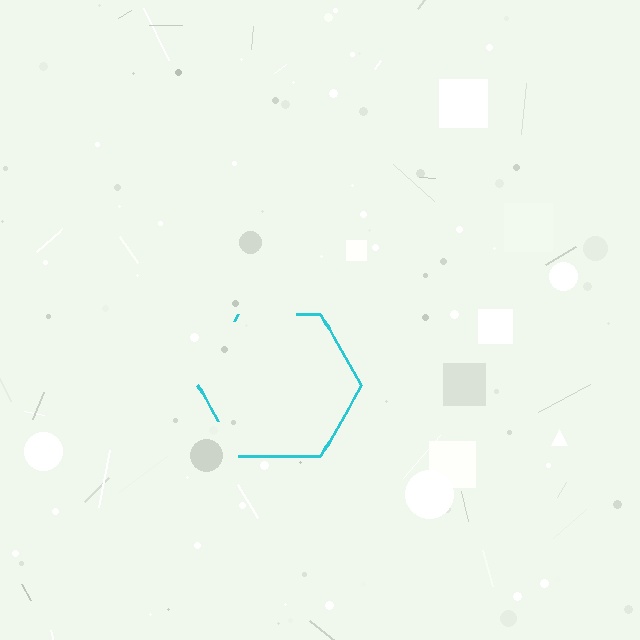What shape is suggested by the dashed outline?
The dashed outline suggests a hexagon.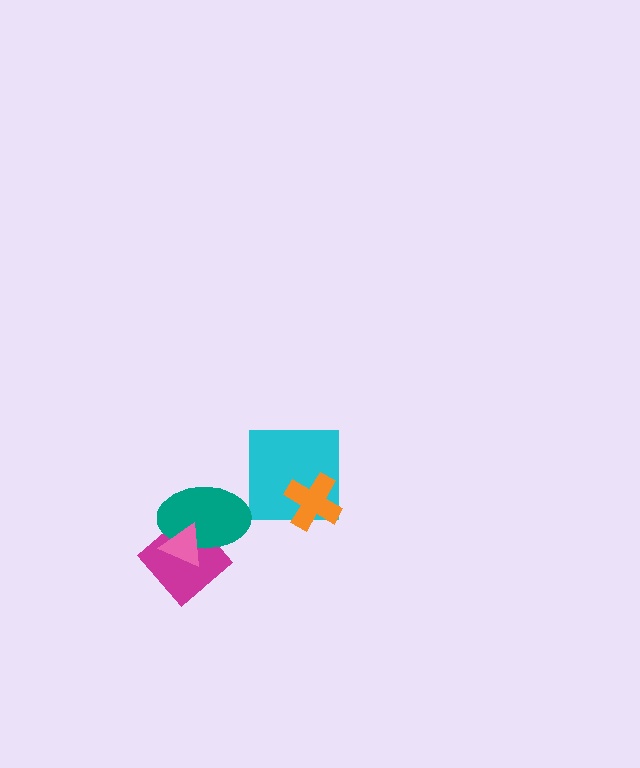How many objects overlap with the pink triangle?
2 objects overlap with the pink triangle.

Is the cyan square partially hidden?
Yes, it is partially covered by another shape.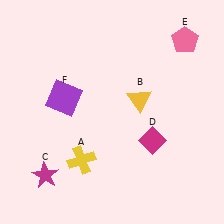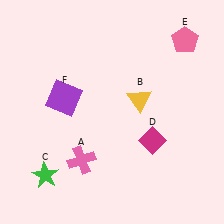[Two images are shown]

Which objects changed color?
A changed from yellow to pink. C changed from magenta to green.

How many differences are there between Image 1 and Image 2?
There are 2 differences between the two images.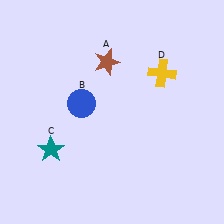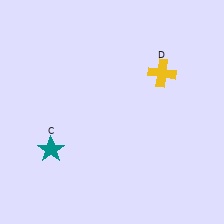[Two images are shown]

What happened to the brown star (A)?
The brown star (A) was removed in Image 2. It was in the top-left area of Image 1.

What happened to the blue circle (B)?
The blue circle (B) was removed in Image 2. It was in the top-left area of Image 1.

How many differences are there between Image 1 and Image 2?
There are 2 differences between the two images.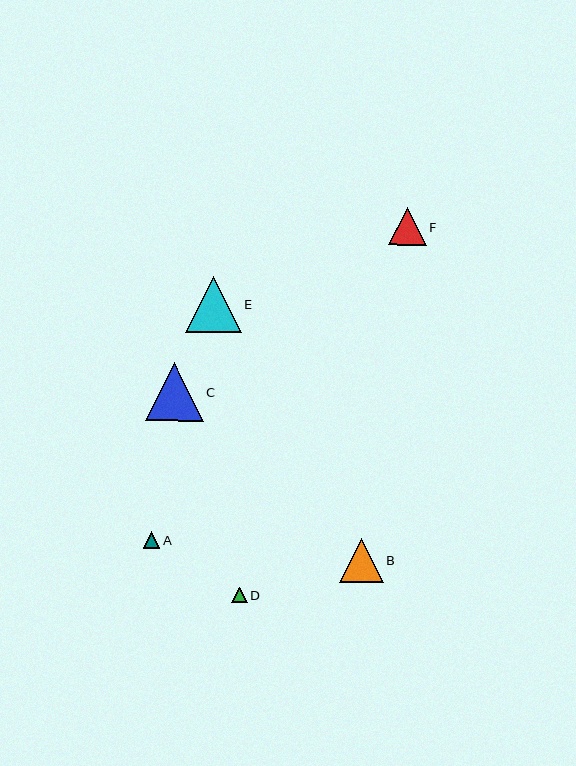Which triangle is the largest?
Triangle C is the largest with a size of approximately 58 pixels.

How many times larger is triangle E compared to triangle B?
Triangle E is approximately 1.3 times the size of triangle B.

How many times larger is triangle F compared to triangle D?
Triangle F is approximately 2.4 times the size of triangle D.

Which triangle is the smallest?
Triangle D is the smallest with a size of approximately 16 pixels.